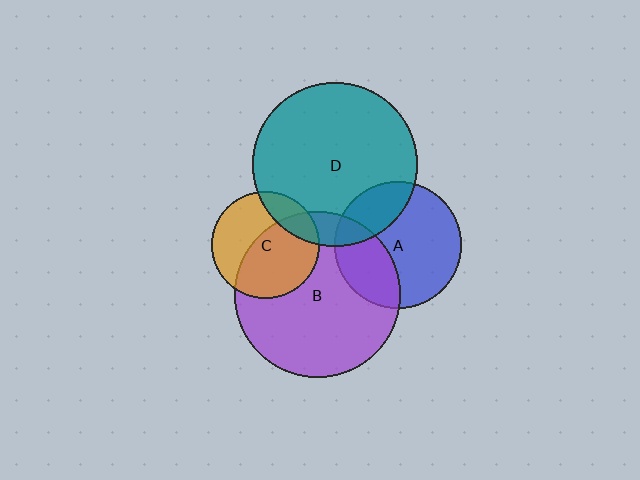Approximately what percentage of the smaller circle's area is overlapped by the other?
Approximately 20%.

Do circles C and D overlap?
Yes.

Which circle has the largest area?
Circle B (purple).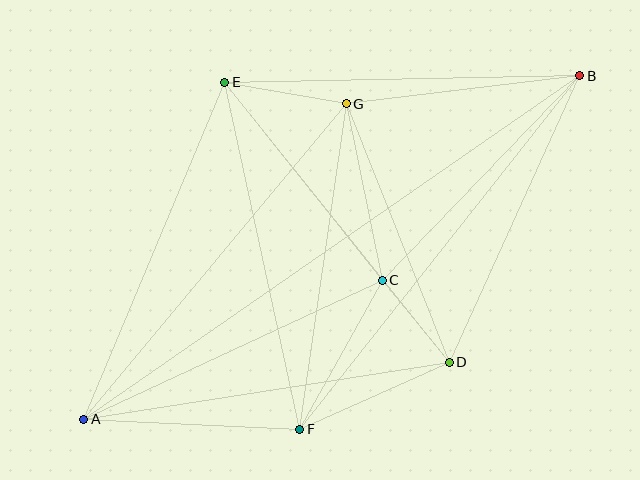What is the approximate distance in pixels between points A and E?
The distance between A and E is approximately 365 pixels.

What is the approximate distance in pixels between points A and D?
The distance between A and D is approximately 370 pixels.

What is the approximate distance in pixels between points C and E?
The distance between C and E is approximately 253 pixels.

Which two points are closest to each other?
Points C and D are closest to each other.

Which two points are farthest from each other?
Points A and B are farthest from each other.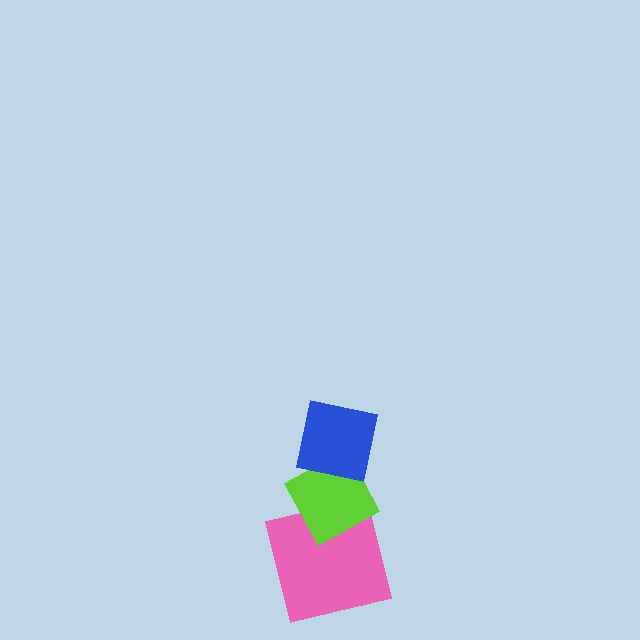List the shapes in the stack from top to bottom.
From top to bottom: the blue square, the lime diamond, the pink square.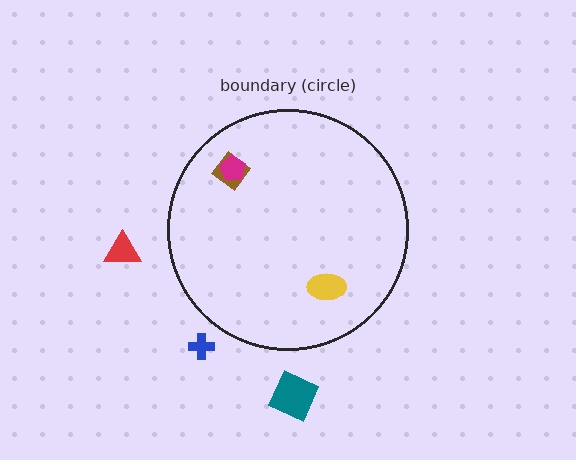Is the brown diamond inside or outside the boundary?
Inside.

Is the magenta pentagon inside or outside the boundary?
Inside.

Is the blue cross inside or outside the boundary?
Outside.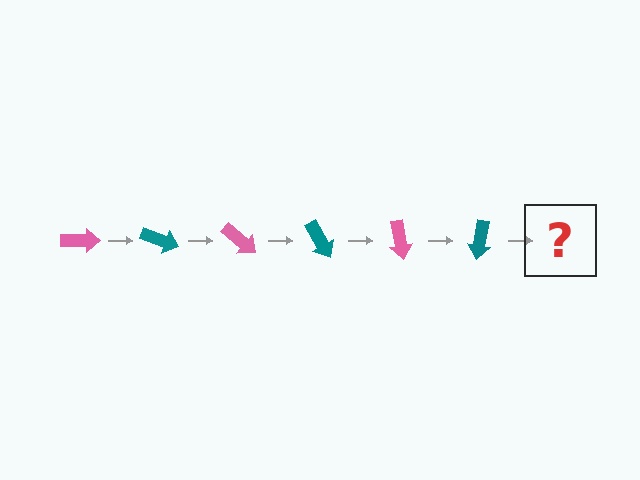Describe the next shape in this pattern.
It should be a pink arrow, rotated 120 degrees from the start.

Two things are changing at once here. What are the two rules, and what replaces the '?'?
The two rules are that it rotates 20 degrees each step and the color cycles through pink and teal. The '?' should be a pink arrow, rotated 120 degrees from the start.